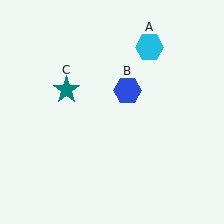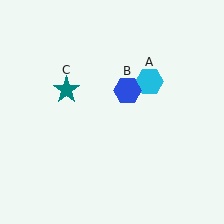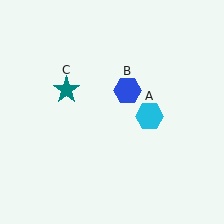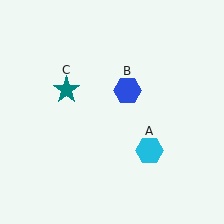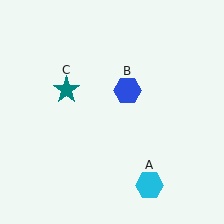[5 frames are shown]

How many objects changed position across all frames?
1 object changed position: cyan hexagon (object A).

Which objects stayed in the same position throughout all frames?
Blue hexagon (object B) and teal star (object C) remained stationary.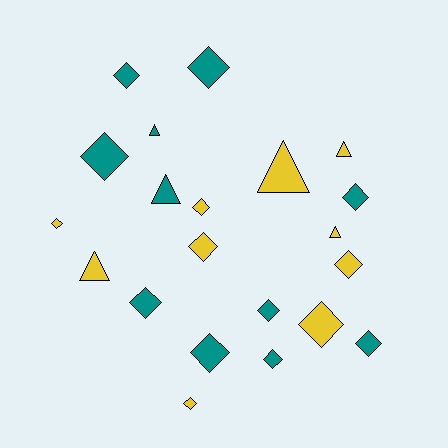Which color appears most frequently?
Teal, with 11 objects.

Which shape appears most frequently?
Diamond, with 15 objects.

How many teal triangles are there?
There are 2 teal triangles.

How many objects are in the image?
There are 21 objects.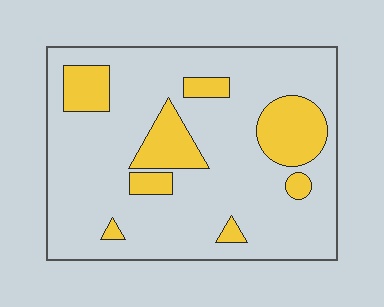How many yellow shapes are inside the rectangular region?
8.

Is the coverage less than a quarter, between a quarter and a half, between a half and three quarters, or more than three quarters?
Less than a quarter.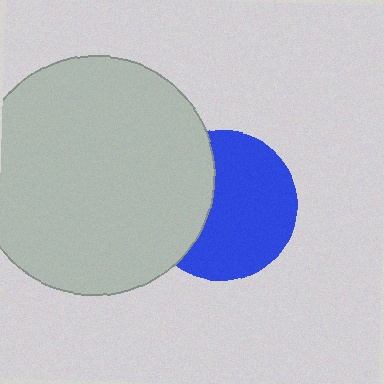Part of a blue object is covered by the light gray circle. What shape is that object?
It is a circle.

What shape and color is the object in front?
The object in front is a light gray circle.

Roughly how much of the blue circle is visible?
About half of it is visible (roughly 64%).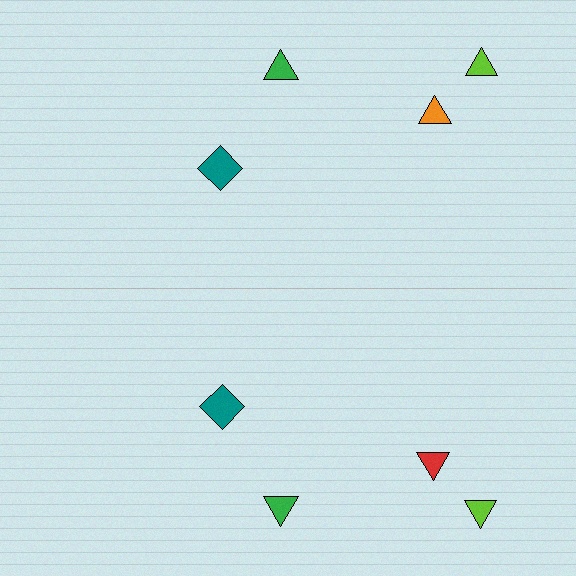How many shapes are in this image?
There are 8 shapes in this image.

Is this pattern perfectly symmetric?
No, the pattern is not perfectly symmetric. The red triangle on the bottom side breaks the symmetry — its mirror counterpart is orange.